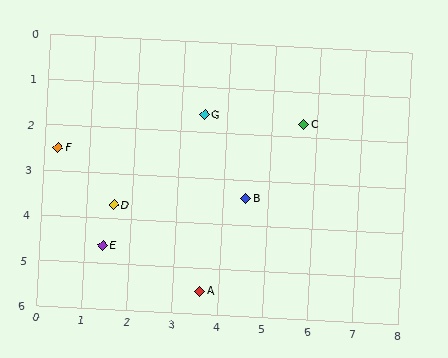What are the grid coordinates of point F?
Point F is at approximately (0.3, 2.5).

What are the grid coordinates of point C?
Point C is at approximately (5.7, 1.7).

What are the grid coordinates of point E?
Point E is at approximately (1.4, 4.6).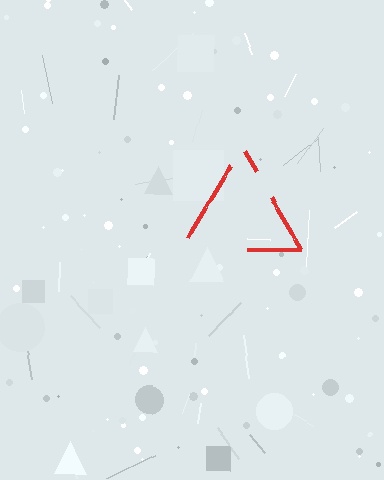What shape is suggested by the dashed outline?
The dashed outline suggests a triangle.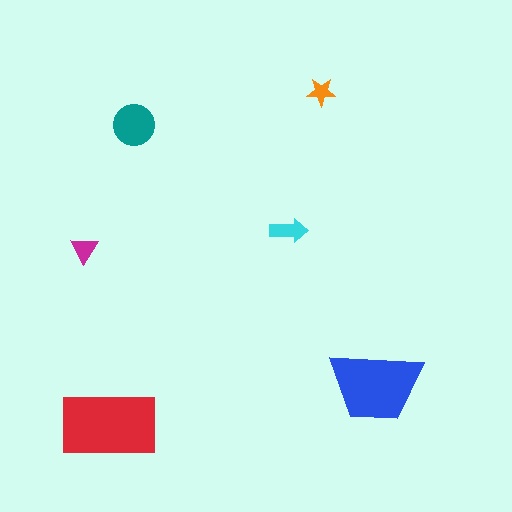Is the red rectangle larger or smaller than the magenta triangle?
Larger.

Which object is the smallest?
The orange star.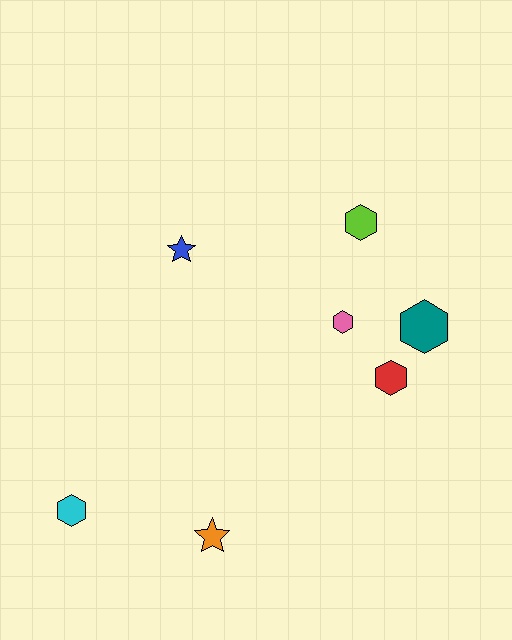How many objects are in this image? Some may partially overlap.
There are 7 objects.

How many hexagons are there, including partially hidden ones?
There are 5 hexagons.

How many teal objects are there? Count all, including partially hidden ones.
There is 1 teal object.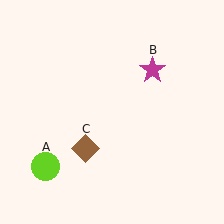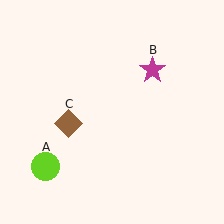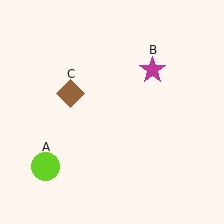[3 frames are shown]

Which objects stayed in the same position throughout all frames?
Lime circle (object A) and magenta star (object B) remained stationary.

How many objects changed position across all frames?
1 object changed position: brown diamond (object C).